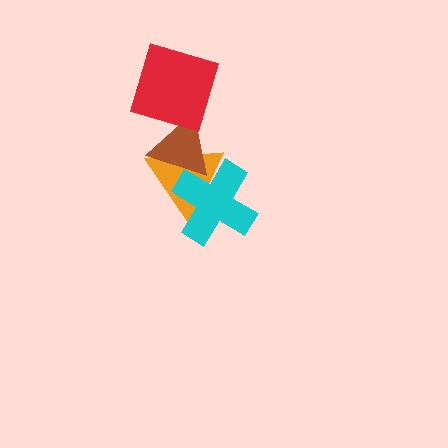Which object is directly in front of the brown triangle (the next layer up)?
The red square is directly in front of the brown triangle.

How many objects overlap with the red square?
1 object overlaps with the red square.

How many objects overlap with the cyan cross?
2 objects overlap with the cyan cross.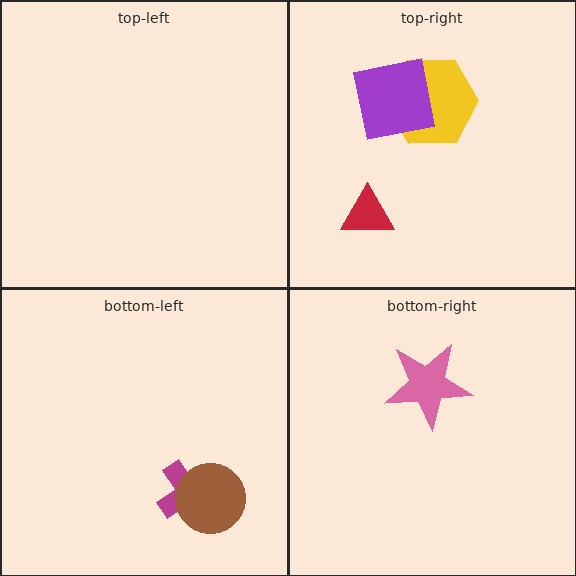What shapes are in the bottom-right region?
The pink star.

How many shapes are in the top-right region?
3.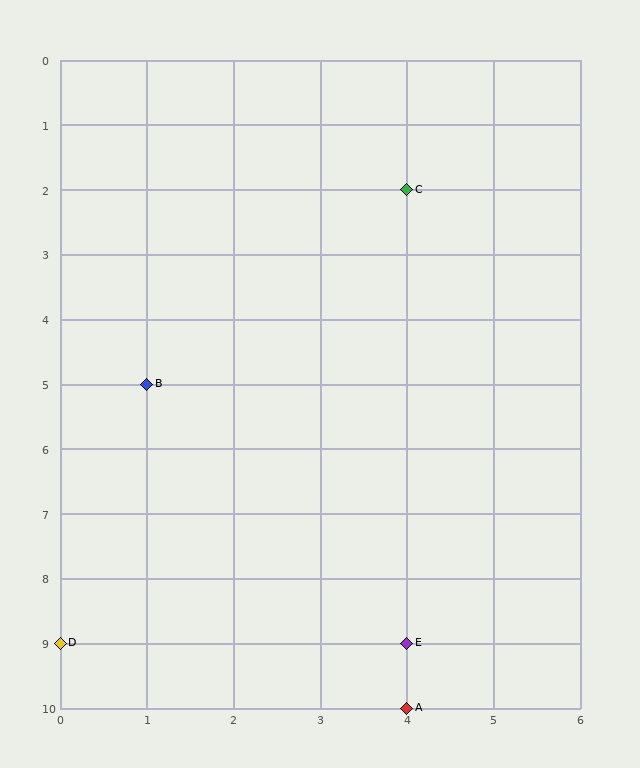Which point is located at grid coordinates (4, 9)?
Point E is at (4, 9).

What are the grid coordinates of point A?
Point A is at grid coordinates (4, 10).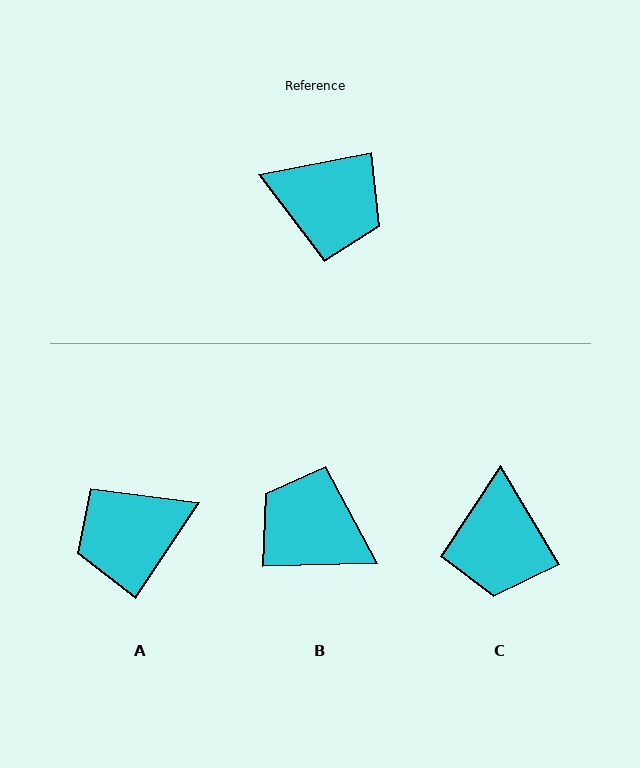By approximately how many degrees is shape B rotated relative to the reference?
Approximately 171 degrees counter-clockwise.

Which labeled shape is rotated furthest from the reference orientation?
B, about 171 degrees away.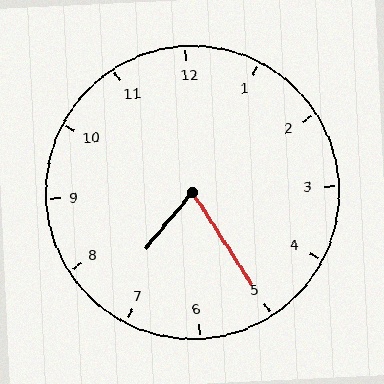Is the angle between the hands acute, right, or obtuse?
It is acute.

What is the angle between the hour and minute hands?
Approximately 72 degrees.